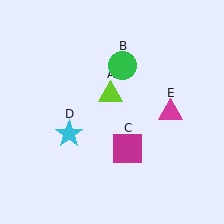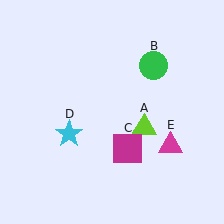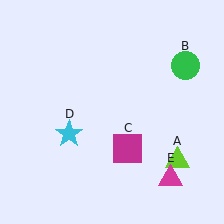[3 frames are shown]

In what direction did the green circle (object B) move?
The green circle (object B) moved right.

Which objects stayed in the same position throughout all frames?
Magenta square (object C) and cyan star (object D) remained stationary.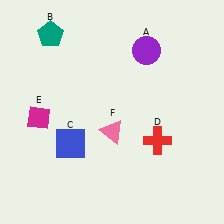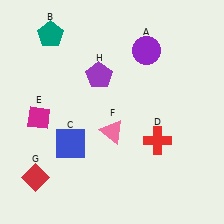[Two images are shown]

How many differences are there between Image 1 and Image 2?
There are 2 differences between the two images.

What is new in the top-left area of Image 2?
A purple pentagon (H) was added in the top-left area of Image 2.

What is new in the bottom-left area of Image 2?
A red diamond (G) was added in the bottom-left area of Image 2.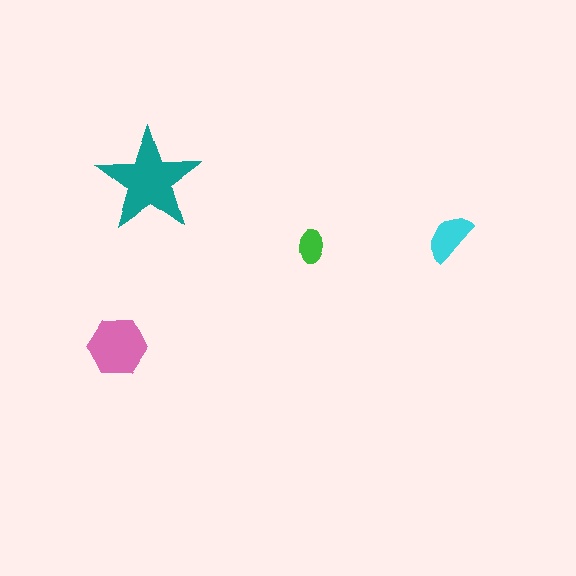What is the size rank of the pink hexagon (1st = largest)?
2nd.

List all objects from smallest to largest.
The green ellipse, the cyan semicircle, the pink hexagon, the teal star.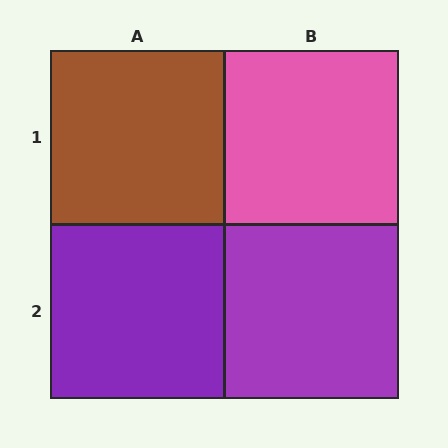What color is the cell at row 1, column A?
Brown.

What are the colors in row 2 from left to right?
Purple, purple.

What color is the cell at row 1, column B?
Pink.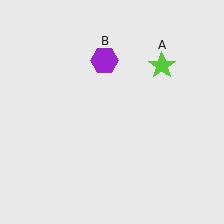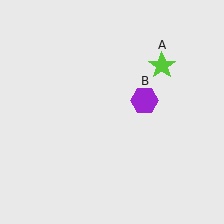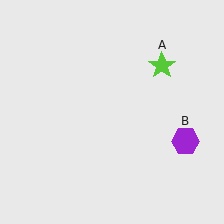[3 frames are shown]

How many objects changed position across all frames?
1 object changed position: purple hexagon (object B).